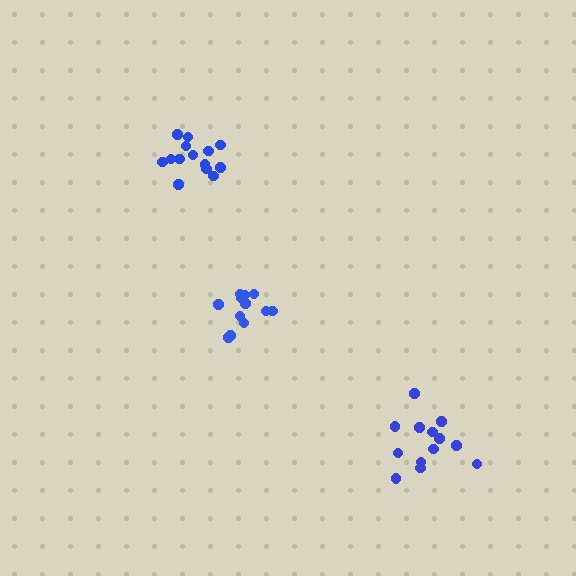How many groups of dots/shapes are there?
There are 3 groups.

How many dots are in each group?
Group 1: 13 dots, Group 2: 14 dots, Group 3: 12 dots (39 total).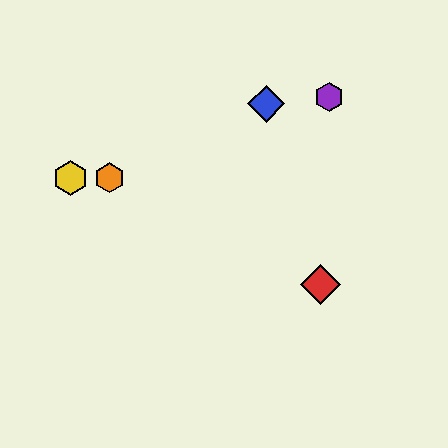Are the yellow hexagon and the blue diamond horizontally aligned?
No, the yellow hexagon is at y≈178 and the blue diamond is at y≈104.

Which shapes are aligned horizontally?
The green diamond, the yellow hexagon, the orange hexagon are aligned horizontally.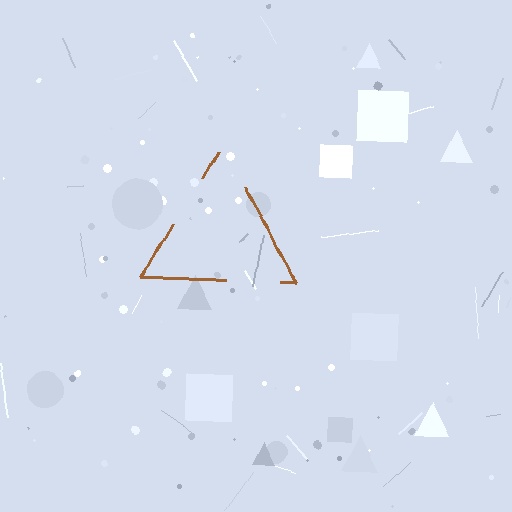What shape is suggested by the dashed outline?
The dashed outline suggests a triangle.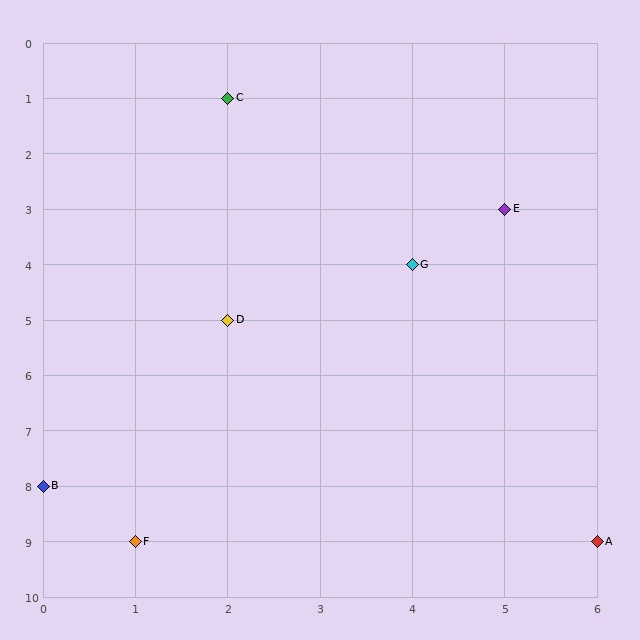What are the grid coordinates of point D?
Point D is at grid coordinates (2, 5).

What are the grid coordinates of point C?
Point C is at grid coordinates (2, 1).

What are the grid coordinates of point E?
Point E is at grid coordinates (5, 3).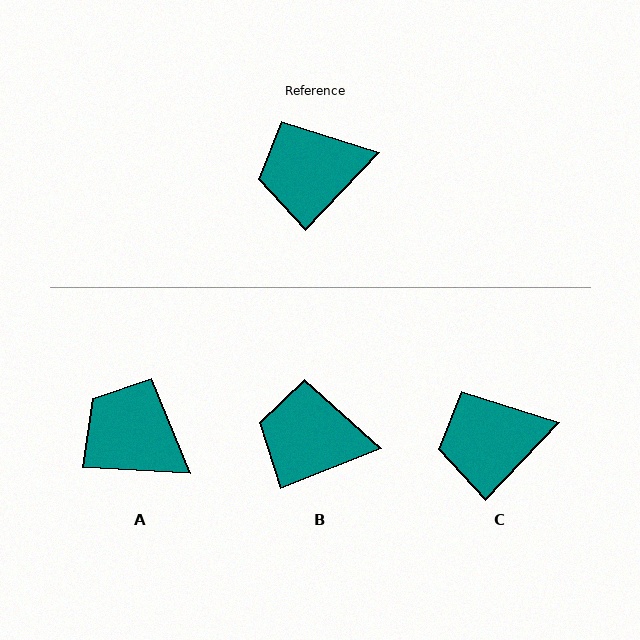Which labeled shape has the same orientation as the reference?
C.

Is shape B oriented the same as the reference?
No, it is off by about 25 degrees.